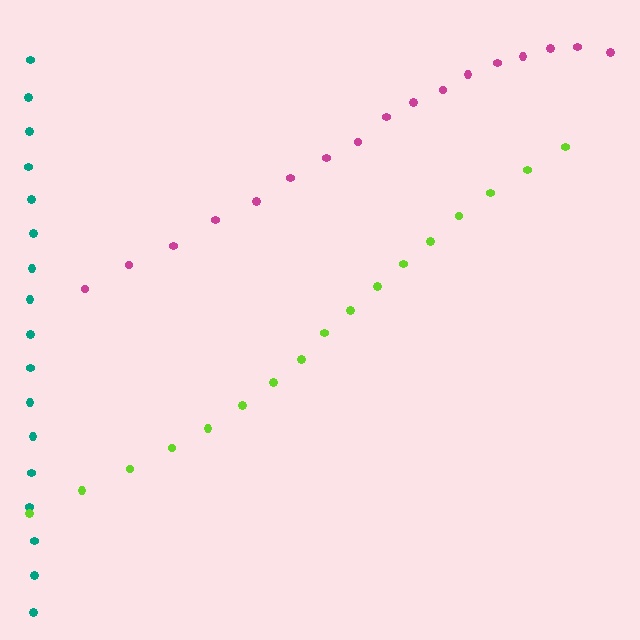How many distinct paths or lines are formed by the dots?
There are 3 distinct paths.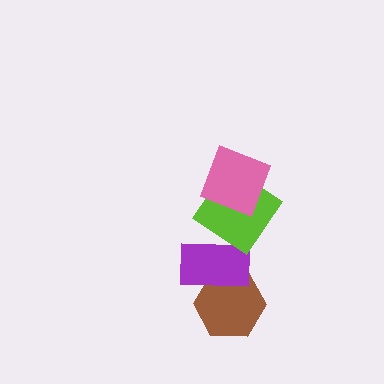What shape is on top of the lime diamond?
The pink square is on top of the lime diamond.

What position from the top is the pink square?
The pink square is 1st from the top.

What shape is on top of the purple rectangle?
The lime diamond is on top of the purple rectangle.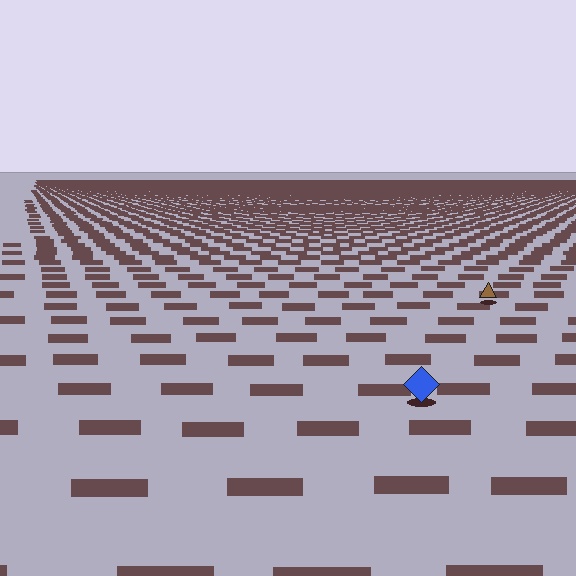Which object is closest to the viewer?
The blue diamond is closest. The texture marks near it are larger and more spread out.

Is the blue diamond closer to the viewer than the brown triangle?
Yes. The blue diamond is closer — you can tell from the texture gradient: the ground texture is coarser near it.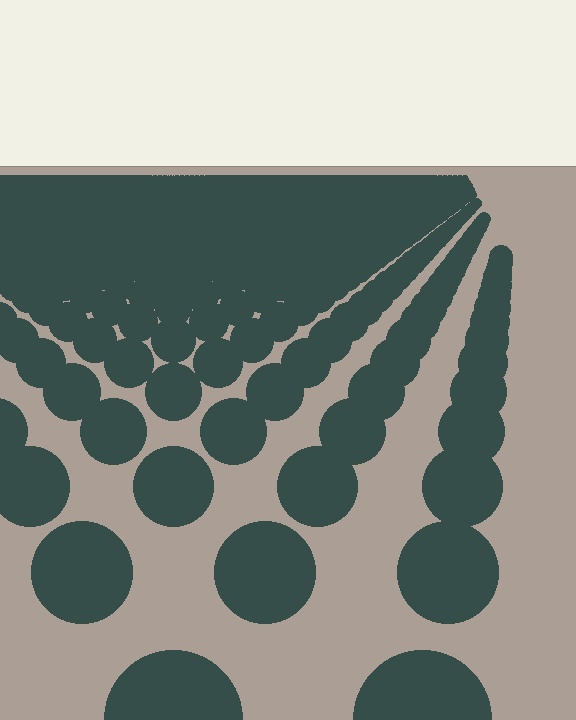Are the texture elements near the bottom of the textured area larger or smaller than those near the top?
Larger. Near the bottom, elements are closer to the viewer and appear at a bigger on-screen size.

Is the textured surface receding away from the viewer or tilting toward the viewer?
The surface is receding away from the viewer. Texture elements get smaller and denser toward the top.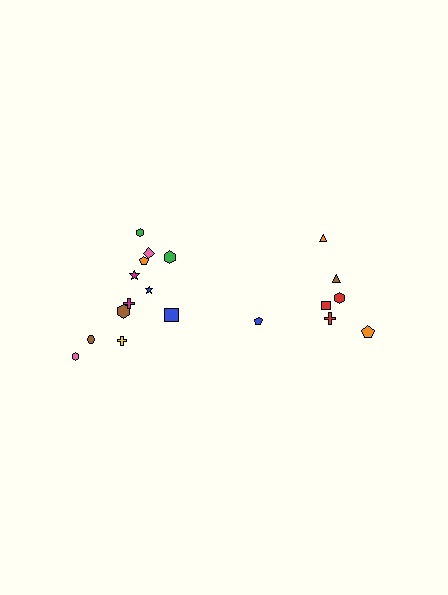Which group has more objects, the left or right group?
The left group.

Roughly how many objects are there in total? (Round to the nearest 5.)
Roughly 20 objects in total.